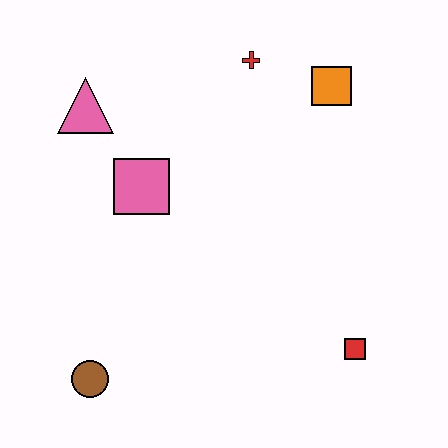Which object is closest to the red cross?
The orange square is closest to the red cross.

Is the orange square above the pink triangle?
Yes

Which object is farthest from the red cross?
The brown circle is farthest from the red cross.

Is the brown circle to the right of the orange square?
No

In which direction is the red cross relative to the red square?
The red cross is above the red square.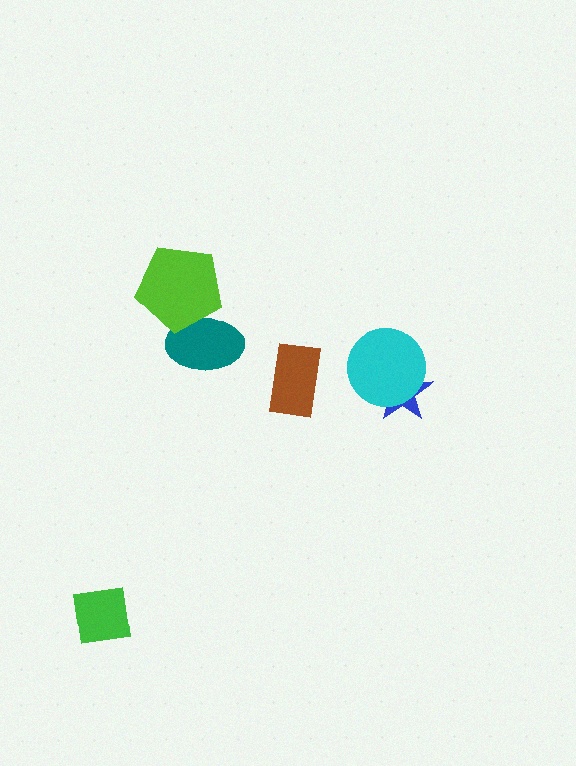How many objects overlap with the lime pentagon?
1 object overlaps with the lime pentagon.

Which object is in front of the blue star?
The cyan circle is in front of the blue star.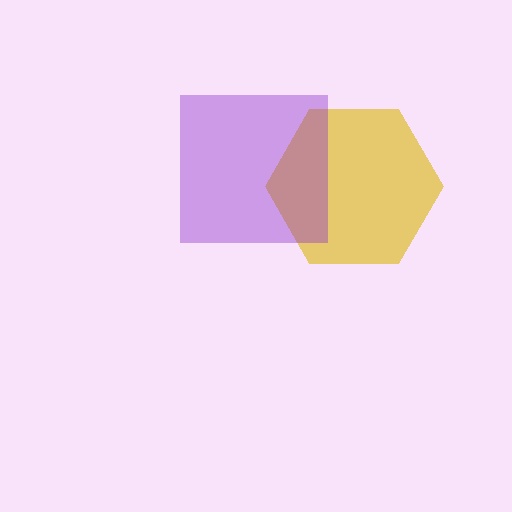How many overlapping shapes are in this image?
There are 2 overlapping shapes in the image.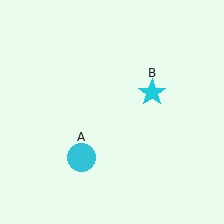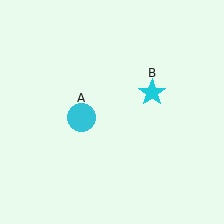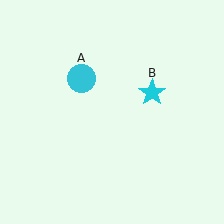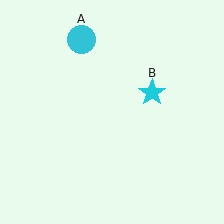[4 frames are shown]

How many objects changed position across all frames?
1 object changed position: cyan circle (object A).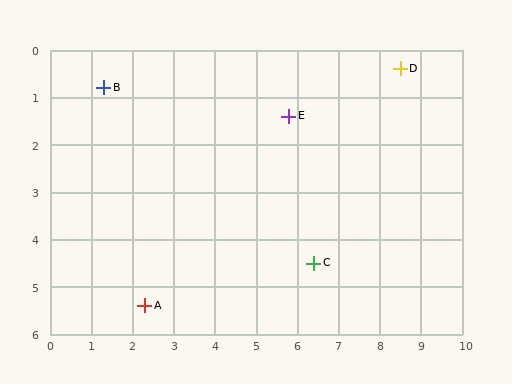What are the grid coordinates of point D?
Point D is at approximately (8.5, 0.4).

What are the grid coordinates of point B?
Point B is at approximately (1.3, 0.8).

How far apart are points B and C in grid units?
Points B and C are about 6.3 grid units apart.